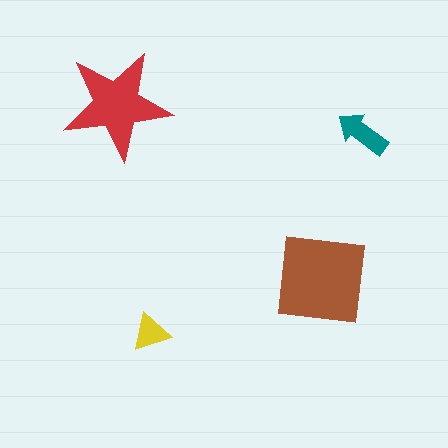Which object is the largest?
The brown square.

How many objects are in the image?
There are 4 objects in the image.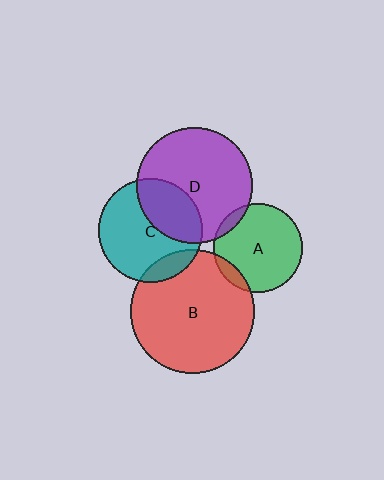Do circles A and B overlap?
Yes.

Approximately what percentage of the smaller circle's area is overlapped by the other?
Approximately 10%.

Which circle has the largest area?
Circle B (red).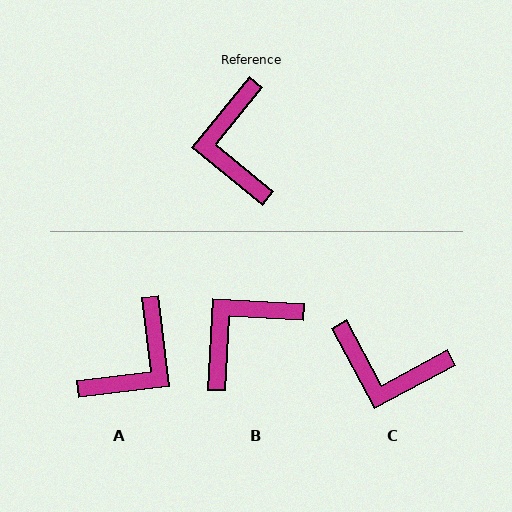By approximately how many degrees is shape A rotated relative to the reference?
Approximately 136 degrees counter-clockwise.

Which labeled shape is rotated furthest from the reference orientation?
A, about 136 degrees away.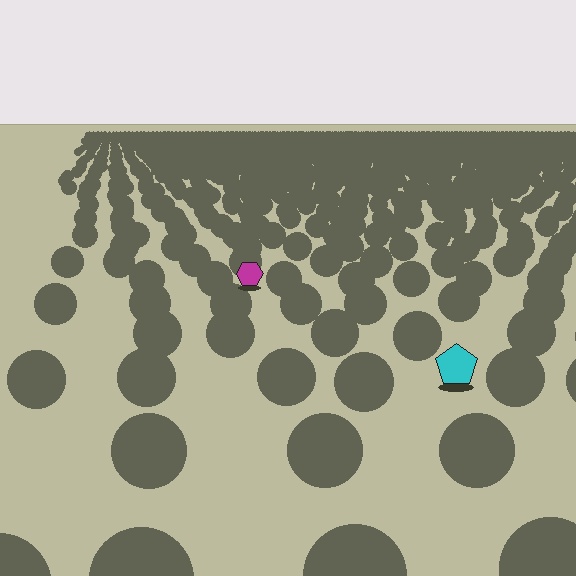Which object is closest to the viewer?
The cyan pentagon is closest. The texture marks near it are larger and more spread out.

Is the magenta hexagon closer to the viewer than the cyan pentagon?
No. The cyan pentagon is closer — you can tell from the texture gradient: the ground texture is coarser near it.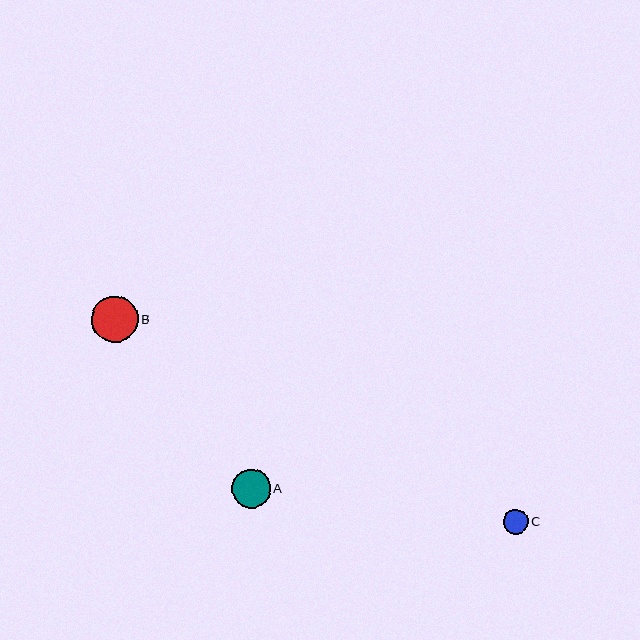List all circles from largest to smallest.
From largest to smallest: B, A, C.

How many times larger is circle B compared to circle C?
Circle B is approximately 1.8 times the size of circle C.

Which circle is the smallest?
Circle C is the smallest with a size of approximately 25 pixels.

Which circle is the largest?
Circle B is the largest with a size of approximately 46 pixels.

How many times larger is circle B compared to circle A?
Circle B is approximately 1.2 times the size of circle A.